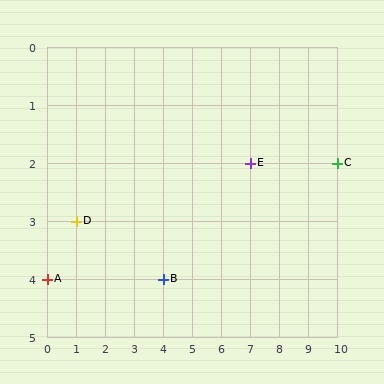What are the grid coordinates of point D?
Point D is at grid coordinates (1, 3).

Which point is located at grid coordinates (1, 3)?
Point D is at (1, 3).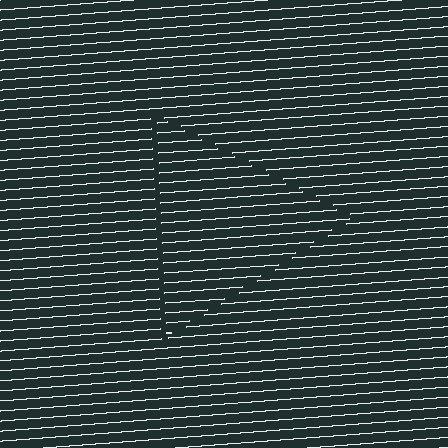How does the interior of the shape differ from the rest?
The interior of the shape contains the same grating, shifted by half a period — the contour is defined by the phase discontinuity where line-ends from the inner and outer gratings abut.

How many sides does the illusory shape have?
3 sides — the line-ends trace a triangle.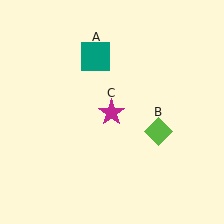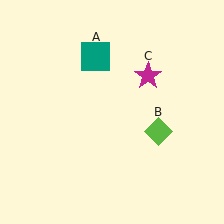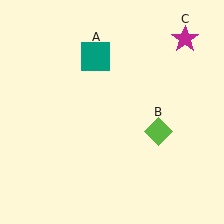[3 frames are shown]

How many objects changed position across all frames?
1 object changed position: magenta star (object C).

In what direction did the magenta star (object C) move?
The magenta star (object C) moved up and to the right.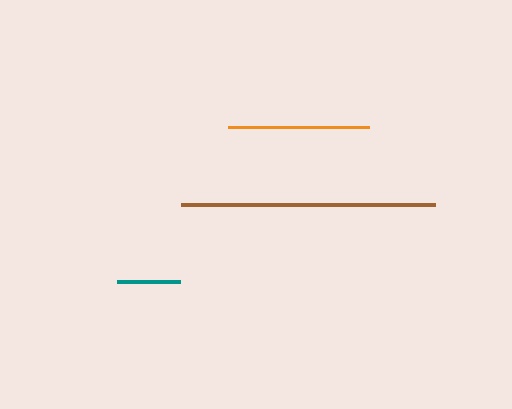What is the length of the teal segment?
The teal segment is approximately 63 pixels long.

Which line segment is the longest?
The brown line is the longest at approximately 255 pixels.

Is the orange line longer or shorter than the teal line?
The orange line is longer than the teal line.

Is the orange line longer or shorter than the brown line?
The brown line is longer than the orange line.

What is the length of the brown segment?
The brown segment is approximately 255 pixels long.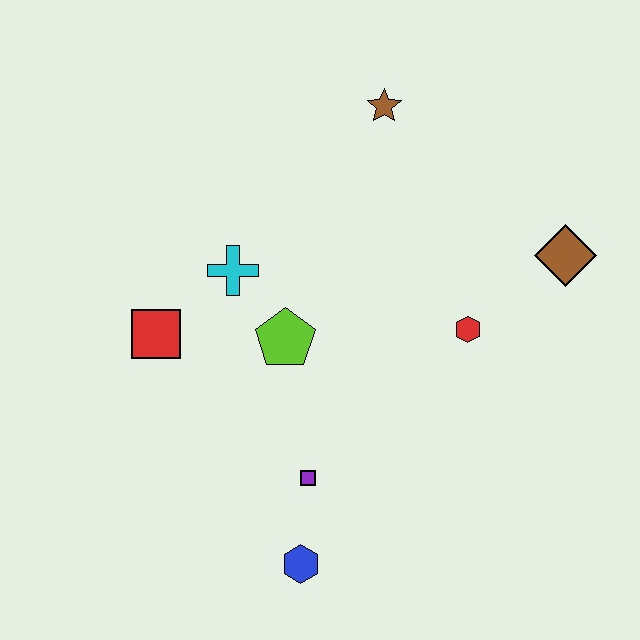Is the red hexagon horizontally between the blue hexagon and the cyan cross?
No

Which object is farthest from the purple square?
The brown star is farthest from the purple square.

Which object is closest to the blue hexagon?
The purple square is closest to the blue hexagon.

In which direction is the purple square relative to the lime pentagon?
The purple square is below the lime pentagon.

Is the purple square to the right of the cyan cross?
Yes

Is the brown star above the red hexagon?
Yes